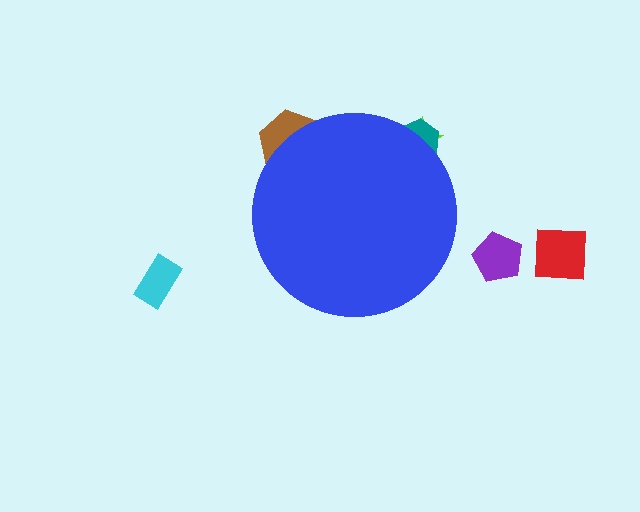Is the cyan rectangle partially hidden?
No, the cyan rectangle is fully visible.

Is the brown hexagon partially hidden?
Yes, the brown hexagon is partially hidden behind the blue circle.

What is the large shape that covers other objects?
A blue circle.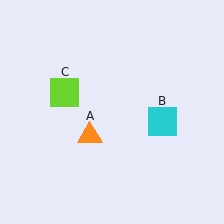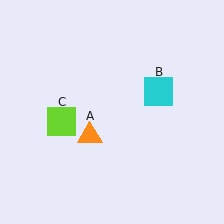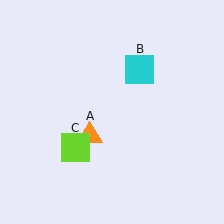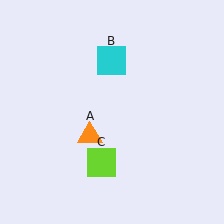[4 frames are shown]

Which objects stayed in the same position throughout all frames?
Orange triangle (object A) remained stationary.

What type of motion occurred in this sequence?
The cyan square (object B), lime square (object C) rotated counterclockwise around the center of the scene.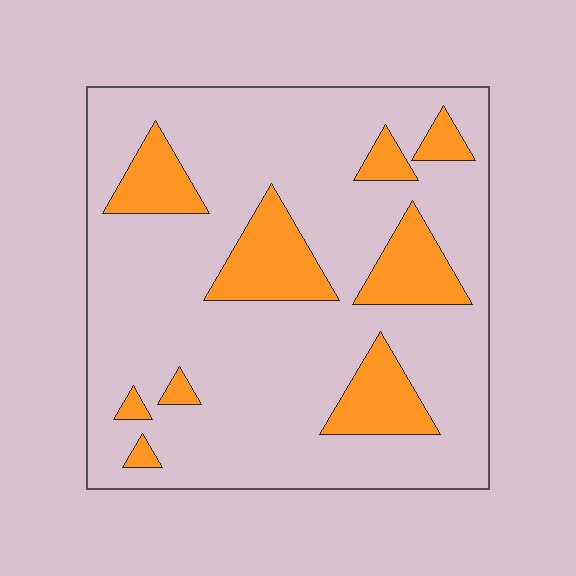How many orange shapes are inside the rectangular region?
9.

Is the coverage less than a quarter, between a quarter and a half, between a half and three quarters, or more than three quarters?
Less than a quarter.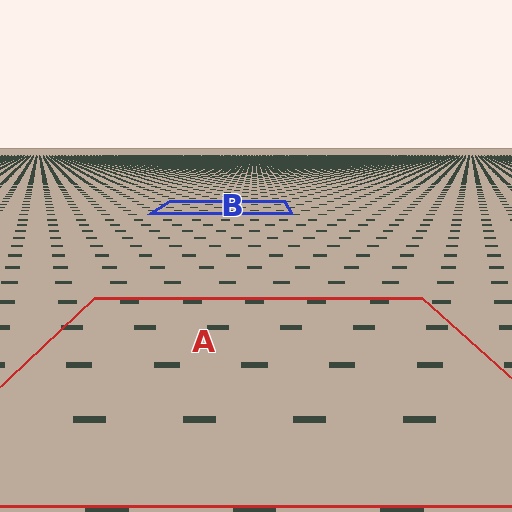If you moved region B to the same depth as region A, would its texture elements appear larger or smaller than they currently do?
They would appear larger. At a closer depth, the same texture elements are projected at a bigger on-screen size.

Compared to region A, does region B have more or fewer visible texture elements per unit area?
Region B has more texture elements per unit area — they are packed more densely because it is farther away.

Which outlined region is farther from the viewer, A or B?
Region B is farther from the viewer — the texture elements inside it appear smaller and more densely packed.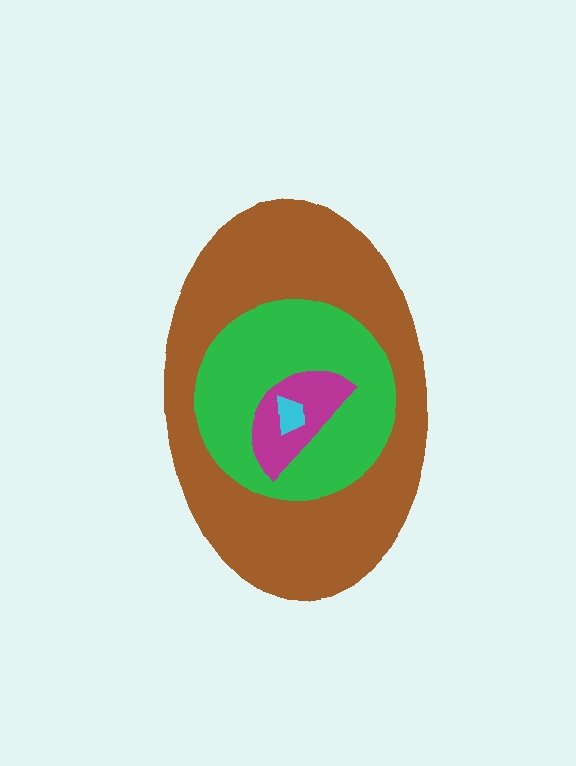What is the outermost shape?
The brown ellipse.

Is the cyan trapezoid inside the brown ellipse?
Yes.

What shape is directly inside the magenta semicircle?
The cyan trapezoid.